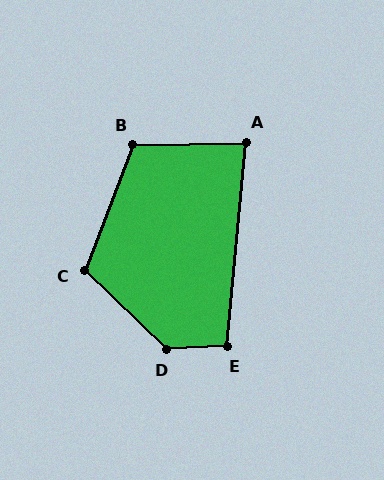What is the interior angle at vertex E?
Approximately 98 degrees (obtuse).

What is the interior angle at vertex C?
Approximately 113 degrees (obtuse).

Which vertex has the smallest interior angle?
A, at approximately 83 degrees.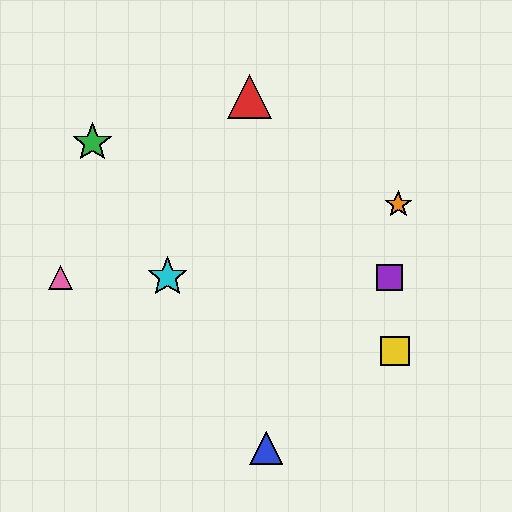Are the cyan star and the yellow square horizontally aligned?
No, the cyan star is at y≈277 and the yellow square is at y≈351.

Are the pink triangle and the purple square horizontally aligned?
Yes, both are at y≈277.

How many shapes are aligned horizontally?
3 shapes (the purple square, the cyan star, the pink triangle) are aligned horizontally.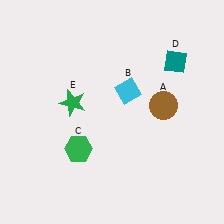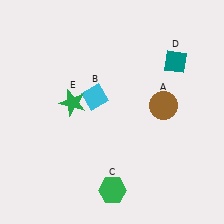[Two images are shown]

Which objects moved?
The objects that moved are: the cyan diamond (B), the green hexagon (C).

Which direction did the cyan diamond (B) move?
The cyan diamond (B) moved left.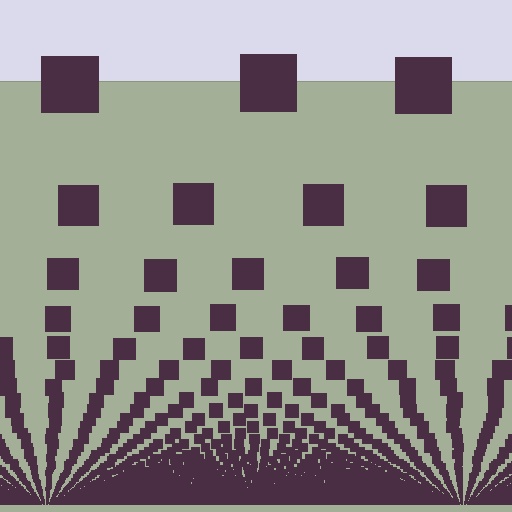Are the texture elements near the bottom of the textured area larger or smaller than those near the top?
Smaller. The gradient is inverted — elements near the bottom are smaller and denser.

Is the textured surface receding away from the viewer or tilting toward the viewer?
The surface appears to tilt toward the viewer. Texture elements get larger and sparser toward the top.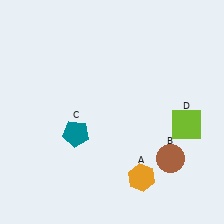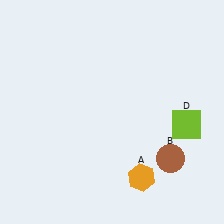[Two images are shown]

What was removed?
The teal pentagon (C) was removed in Image 2.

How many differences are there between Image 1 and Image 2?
There is 1 difference between the two images.